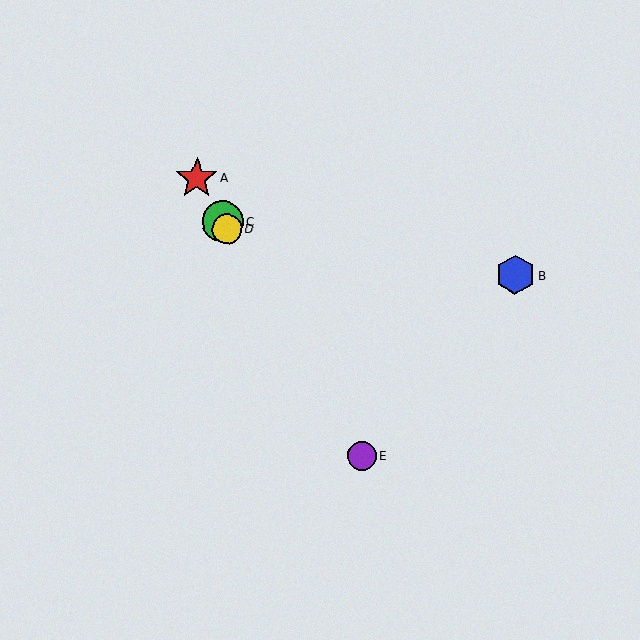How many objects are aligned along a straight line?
4 objects (A, C, D, E) are aligned along a straight line.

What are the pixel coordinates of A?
Object A is at (197, 178).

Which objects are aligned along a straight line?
Objects A, C, D, E are aligned along a straight line.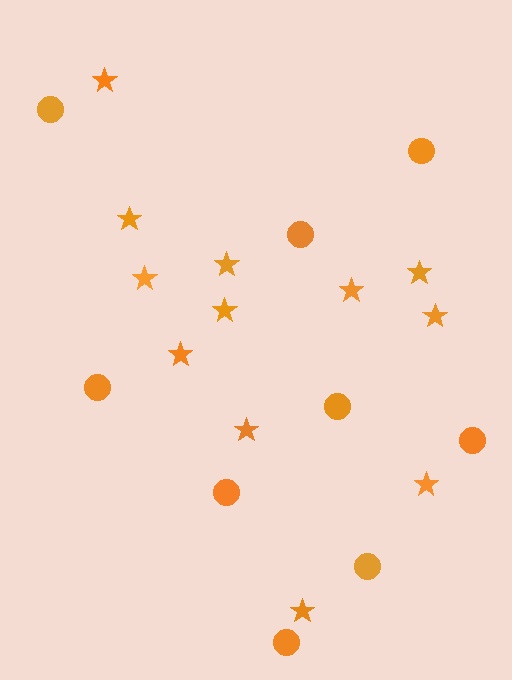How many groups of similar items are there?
There are 2 groups: one group of circles (9) and one group of stars (12).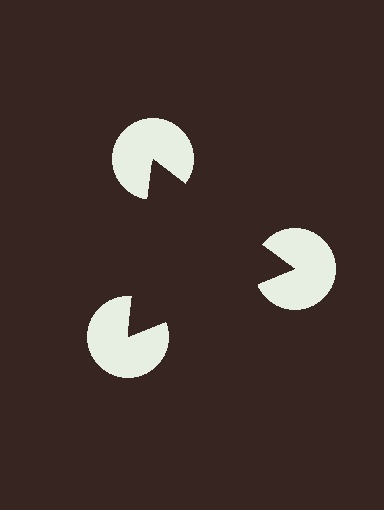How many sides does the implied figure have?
3 sides.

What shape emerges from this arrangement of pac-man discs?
An illusory triangle — its edges are inferred from the aligned wedge cuts in the pac-man discs, not physically drawn.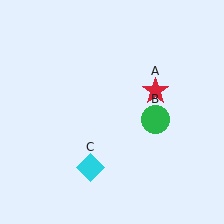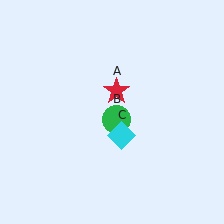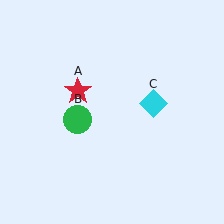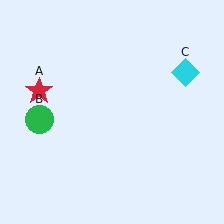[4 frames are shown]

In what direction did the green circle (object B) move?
The green circle (object B) moved left.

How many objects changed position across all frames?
3 objects changed position: red star (object A), green circle (object B), cyan diamond (object C).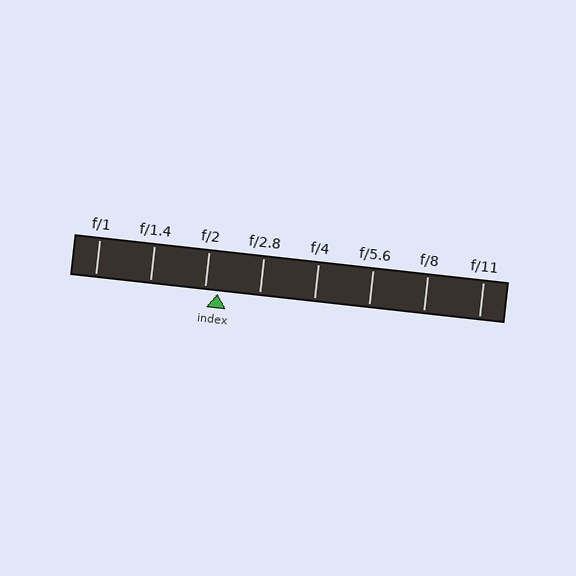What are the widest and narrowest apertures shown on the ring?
The widest aperture shown is f/1 and the narrowest is f/11.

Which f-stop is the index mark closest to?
The index mark is closest to f/2.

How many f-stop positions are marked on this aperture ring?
There are 8 f-stop positions marked.